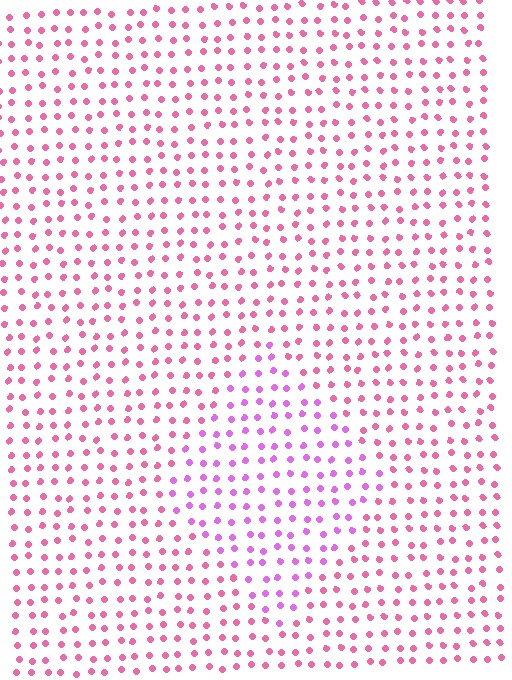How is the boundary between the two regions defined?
The boundary is defined purely by a slight shift in hue (about 36 degrees). Spacing, size, and orientation are identical on both sides.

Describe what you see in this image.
The image is filled with small pink elements in a uniform arrangement. A diamond-shaped region is visible where the elements are tinted to a slightly different hue, forming a subtle color boundary.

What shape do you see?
I see a diamond.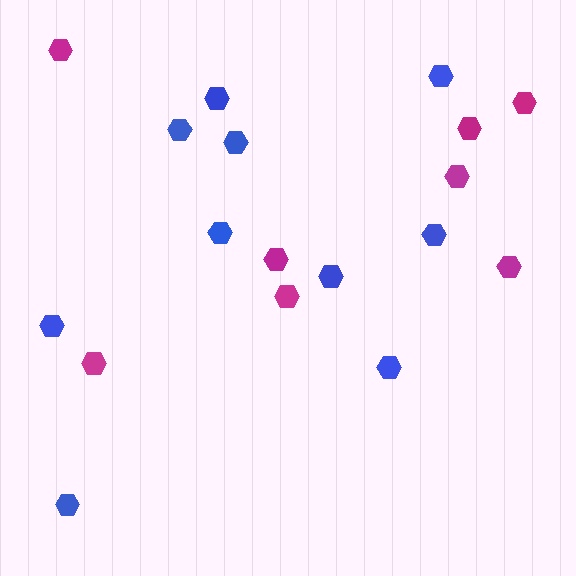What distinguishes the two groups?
There are 2 groups: one group of blue hexagons (10) and one group of magenta hexagons (8).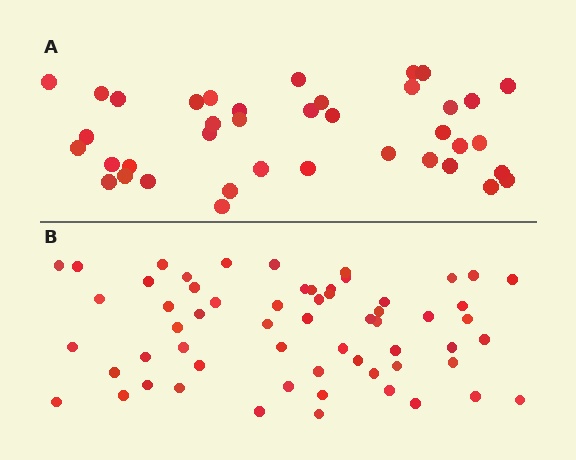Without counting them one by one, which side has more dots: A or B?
Region B (the bottom region) has more dots.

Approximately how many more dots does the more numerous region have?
Region B has approximately 20 more dots than region A.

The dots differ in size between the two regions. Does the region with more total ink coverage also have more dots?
No. Region A has more total ink coverage because its dots are larger, but region B actually contains more individual dots. Total area can be misleading — the number of items is what matters here.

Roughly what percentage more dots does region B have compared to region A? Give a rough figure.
About 55% more.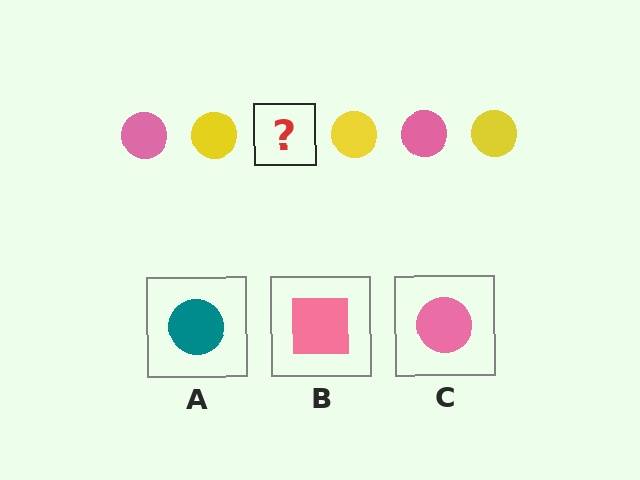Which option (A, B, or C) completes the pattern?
C.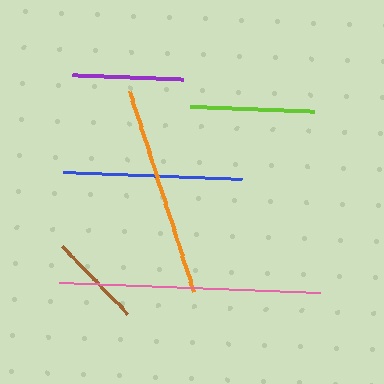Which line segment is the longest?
The pink line is the longest at approximately 261 pixels.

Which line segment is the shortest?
The brown line is the shortest at approximately 93 pixels.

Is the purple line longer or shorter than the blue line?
The blue line is longer than the purple line.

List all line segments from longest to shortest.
From longest to shortest: pink, orange, blue, lime, purple, brown.